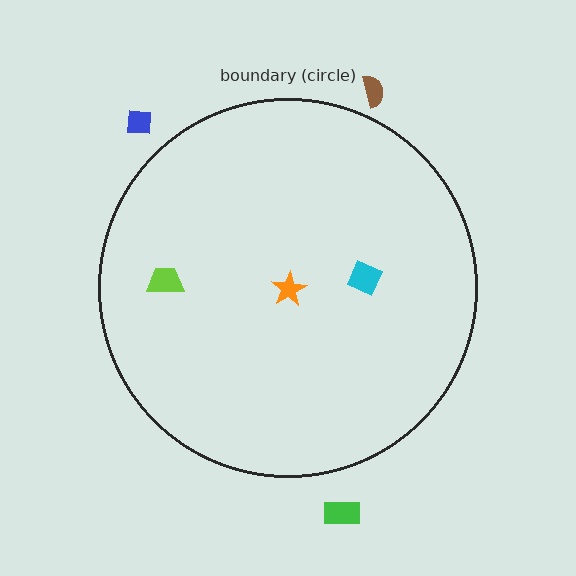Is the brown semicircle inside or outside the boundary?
Outside.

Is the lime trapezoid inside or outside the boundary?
Inside.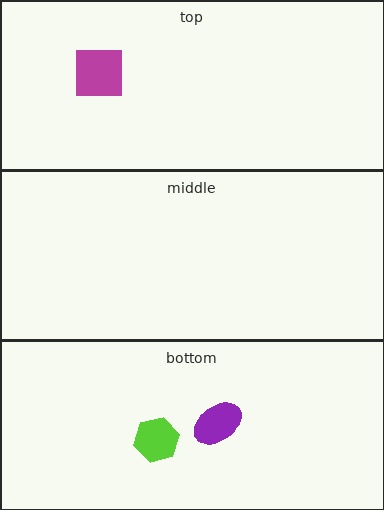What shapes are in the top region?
The magenta square.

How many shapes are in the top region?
1.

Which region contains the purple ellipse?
The bottom region.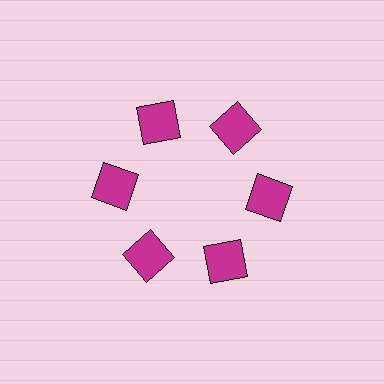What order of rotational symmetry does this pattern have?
This pattern has 6-fold rotational symmetry.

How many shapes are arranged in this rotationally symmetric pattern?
There are 6 shapes, arranged in 6 groups of 1.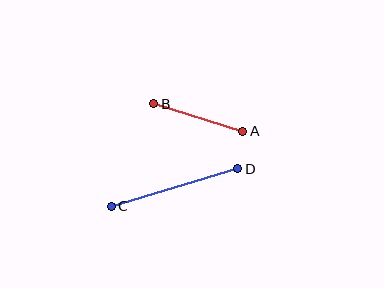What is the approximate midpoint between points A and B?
The midpoint is at approximately (198, 118) pixels.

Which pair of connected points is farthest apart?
Points C and D are farthest apart.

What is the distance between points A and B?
The distance is approximately 93 pixels.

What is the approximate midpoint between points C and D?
The midpoint is at approximately (174, 188) pixels.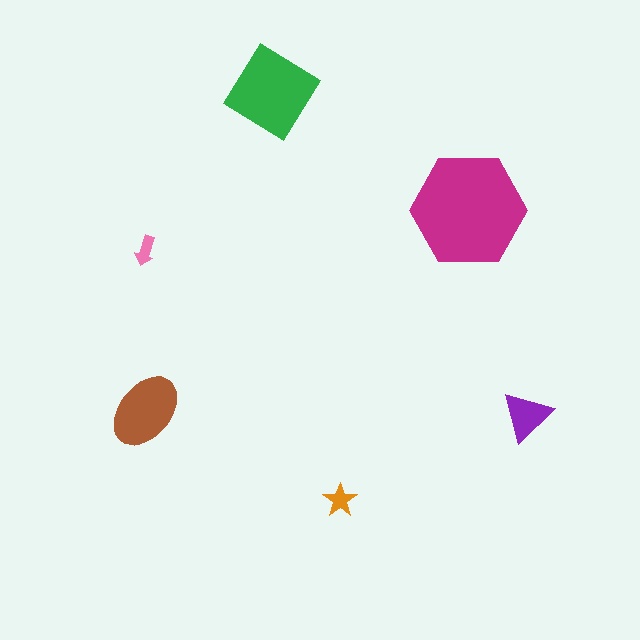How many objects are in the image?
There are 6 objects in the image.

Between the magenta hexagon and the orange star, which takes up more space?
The magenta hexagon.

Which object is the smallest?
The pink arrow.